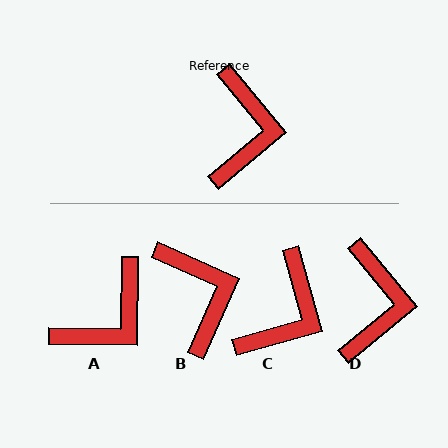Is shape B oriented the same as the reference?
No, it is off by about 26 degrees.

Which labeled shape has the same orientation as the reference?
D.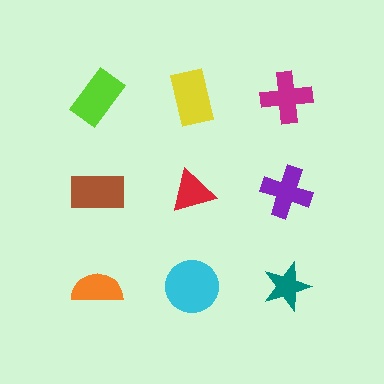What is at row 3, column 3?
A teal star.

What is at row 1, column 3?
A magenta cross.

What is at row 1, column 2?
A yellow rectangle.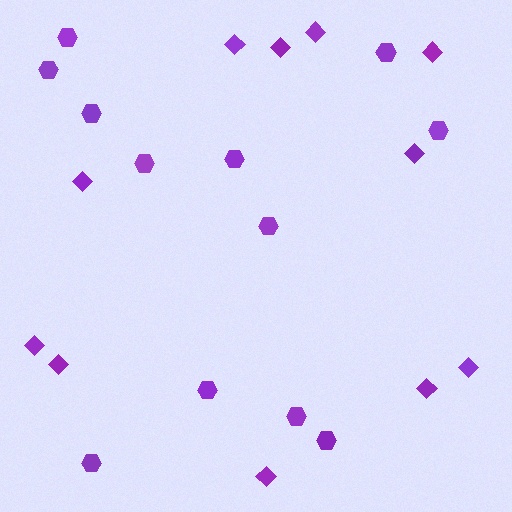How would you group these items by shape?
There are 2 groups: one group of hexagons (12) and one group of diamonds (11).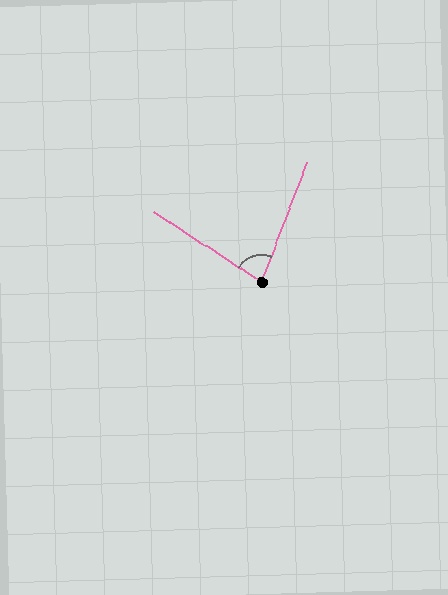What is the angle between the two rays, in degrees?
Approximately 77 degrees.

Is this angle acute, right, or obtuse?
It is acute.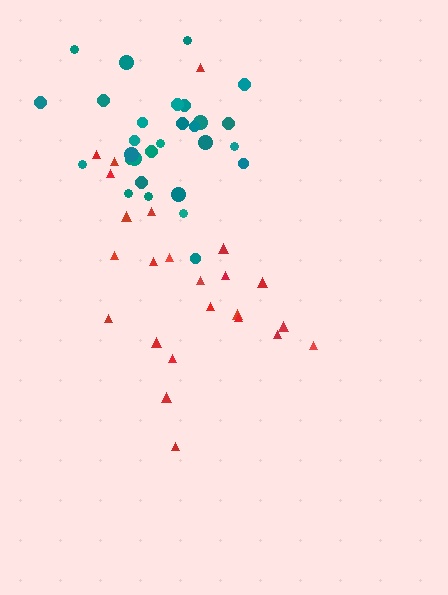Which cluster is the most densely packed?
Teal.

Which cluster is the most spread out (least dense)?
Red.